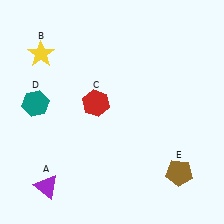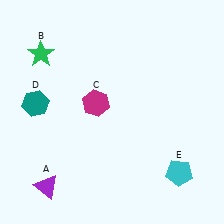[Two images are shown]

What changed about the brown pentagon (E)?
In Image 1, E is brown. In Image 2, it changed to cyan.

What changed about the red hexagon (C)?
In Image 1, C is red. In Image 2, it changed to magenta.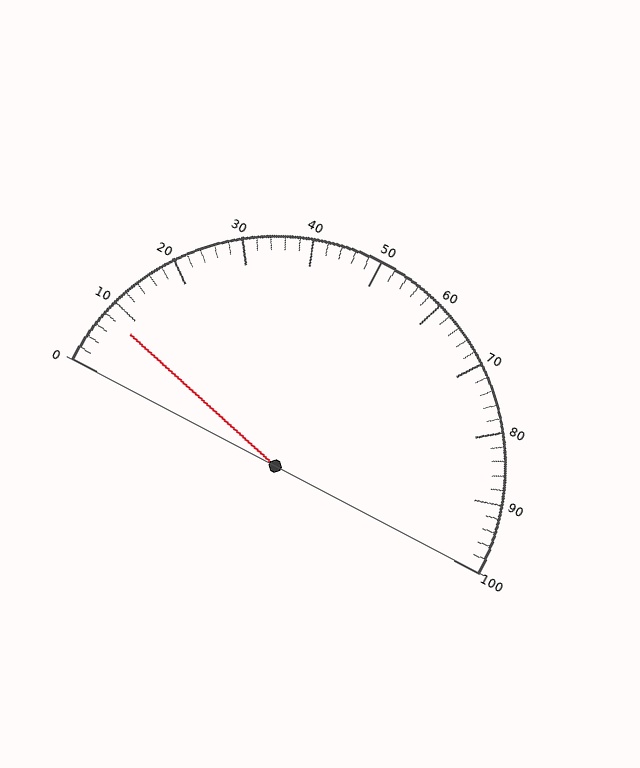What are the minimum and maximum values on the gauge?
The gauge ranges from 0 to 100.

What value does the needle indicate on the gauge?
The needle indicates approximately 8.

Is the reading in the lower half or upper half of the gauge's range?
The reading is in the lower half of the range (0 to 100).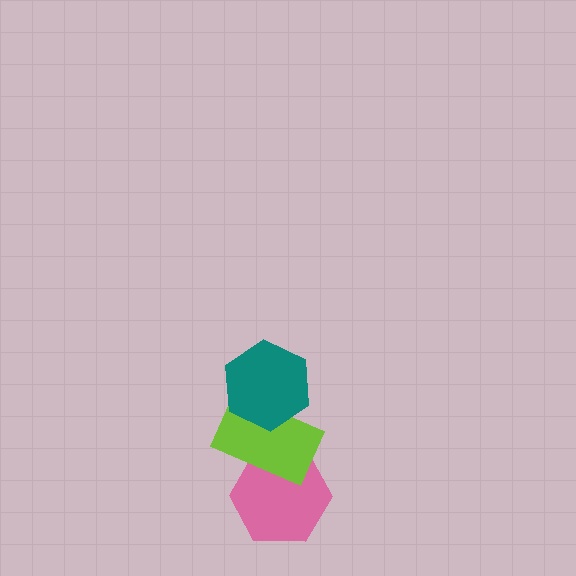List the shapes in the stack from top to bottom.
From top to bottom: the teal hexagon, the lime rectangle, the pink hexagon.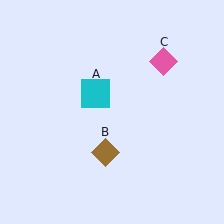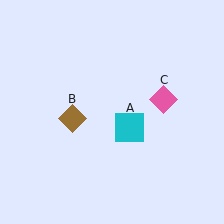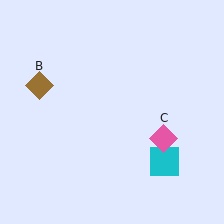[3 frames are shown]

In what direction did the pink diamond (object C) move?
The pink diamond (object C) moved down.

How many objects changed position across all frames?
3 objects changed position: cyan square (object A), brown diamond (object B), pink diamond (object C).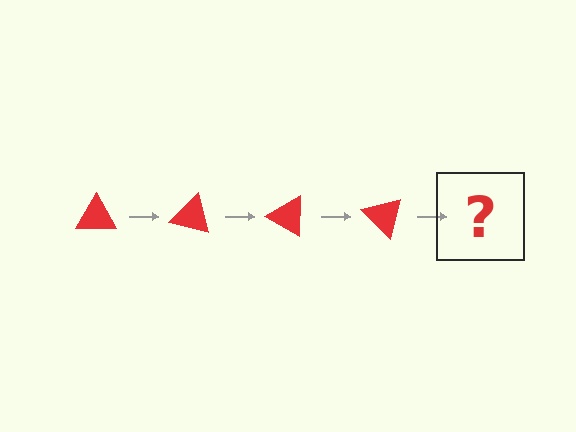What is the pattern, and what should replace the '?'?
The pattern is that the triangle rotates 15 degrees each step. The '?' should be a red triangle rotated 60 degrees.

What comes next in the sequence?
The next element should be a red triangle rotated 60 degrees.